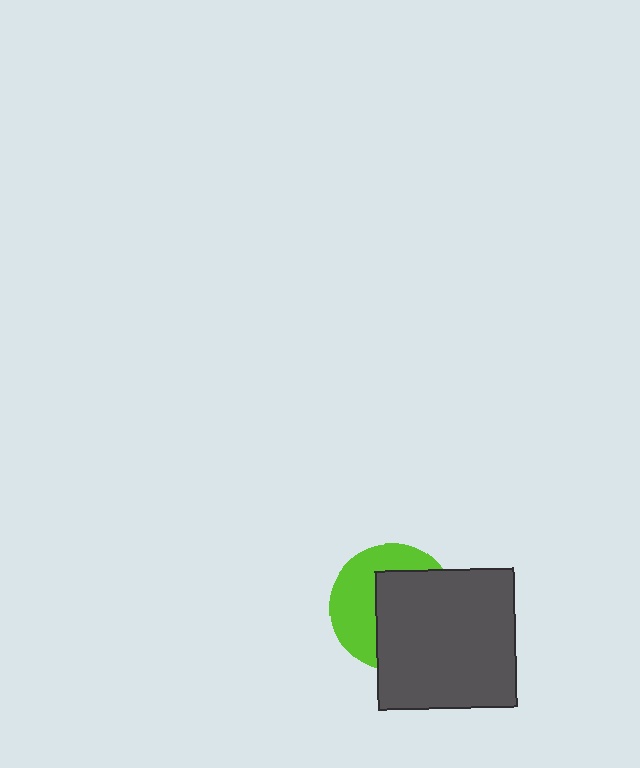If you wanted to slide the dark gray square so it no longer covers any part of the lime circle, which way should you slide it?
Slide it right — that is the most direct way to separate the two shapes.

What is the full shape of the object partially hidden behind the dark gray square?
The partially hidden object is a lime circle.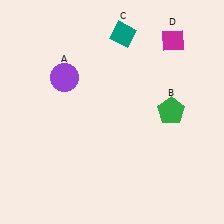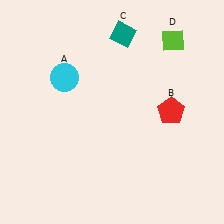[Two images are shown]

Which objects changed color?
A changed from purple to cyan. B changed from green to red. D changed from magenta to lime.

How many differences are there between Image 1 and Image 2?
There are 3 differences between the two images.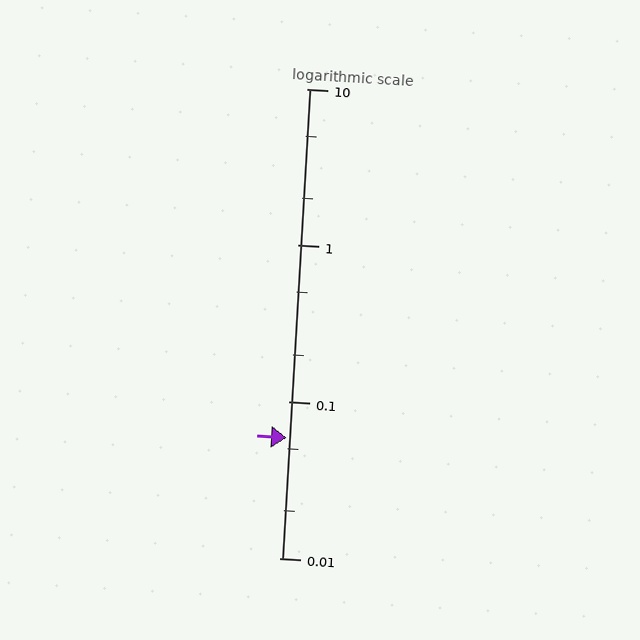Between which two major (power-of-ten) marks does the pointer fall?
The pointer is between 0.01 and 0.1.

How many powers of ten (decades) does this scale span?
The scale spans 3 decades, from 0.01 to 10.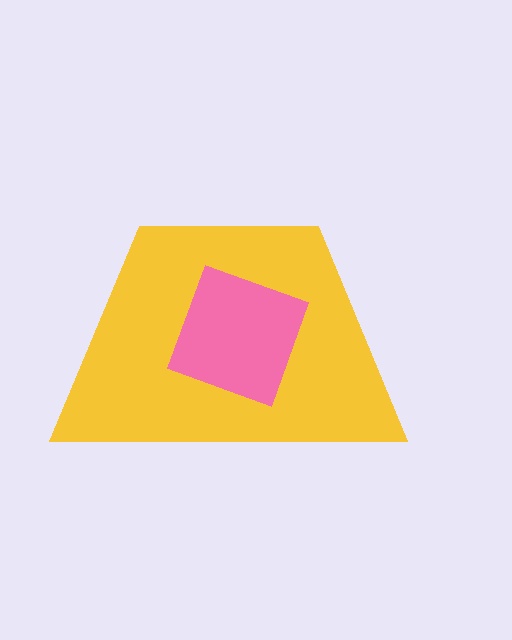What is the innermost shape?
The pink square.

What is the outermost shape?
The yellow trapezoid.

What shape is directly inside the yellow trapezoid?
The pink square.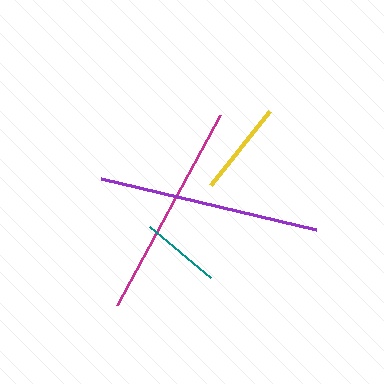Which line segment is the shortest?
The teal line is the shortest at approximately 79 pixels.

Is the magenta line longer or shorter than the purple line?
The purple line is longer than the magenta line.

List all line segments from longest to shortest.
From longest to shortest: purple, magenta, yellow, teal.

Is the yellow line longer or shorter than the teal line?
The yellow line is longer than the teal line.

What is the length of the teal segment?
The teal segment is approximately 79 pixels long.